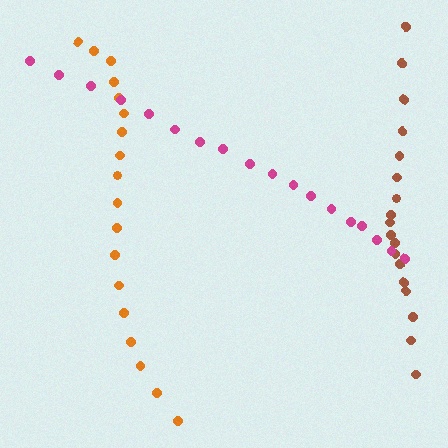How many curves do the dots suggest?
There are 3 distinct paths.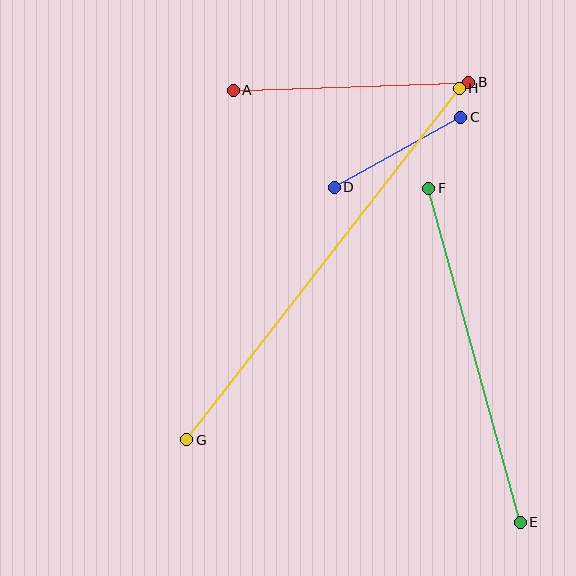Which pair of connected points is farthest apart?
Points G and H are farthest apart.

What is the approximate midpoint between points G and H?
The midpoint is at approximately (323, 264) pixels.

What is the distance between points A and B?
The distance is approximately 235 pixels.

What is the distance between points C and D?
The distance is approximately 145 pixels.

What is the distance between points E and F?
The distance is approximately 346 pixels.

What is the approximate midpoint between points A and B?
The midpoint is at approximately (351, 86) pixels.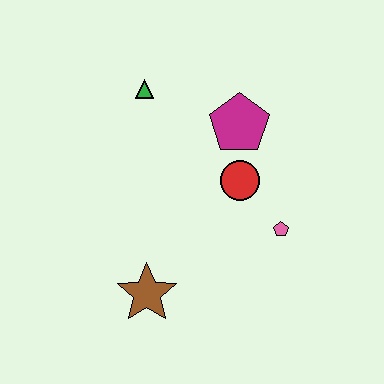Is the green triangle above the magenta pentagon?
Yes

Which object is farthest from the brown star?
The green triangle is farthest from the brown star.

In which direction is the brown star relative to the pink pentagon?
The brown star is to the left of the pink pentagon.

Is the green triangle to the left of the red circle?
Yes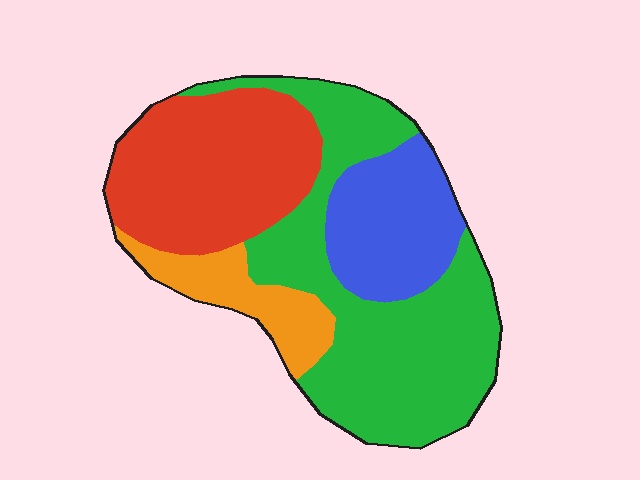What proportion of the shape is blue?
Blue covers roughly 20% of the shape.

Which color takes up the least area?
Orange, at roughly 10%.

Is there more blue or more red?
Red.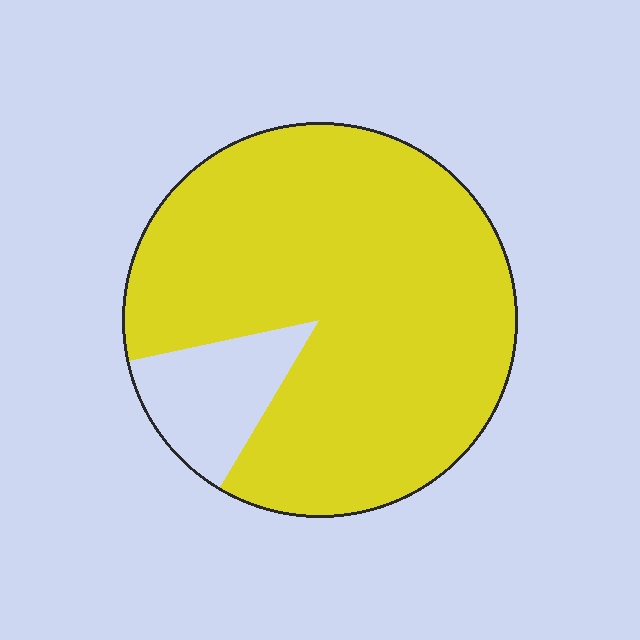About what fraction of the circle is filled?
About seven eighths (7/8).